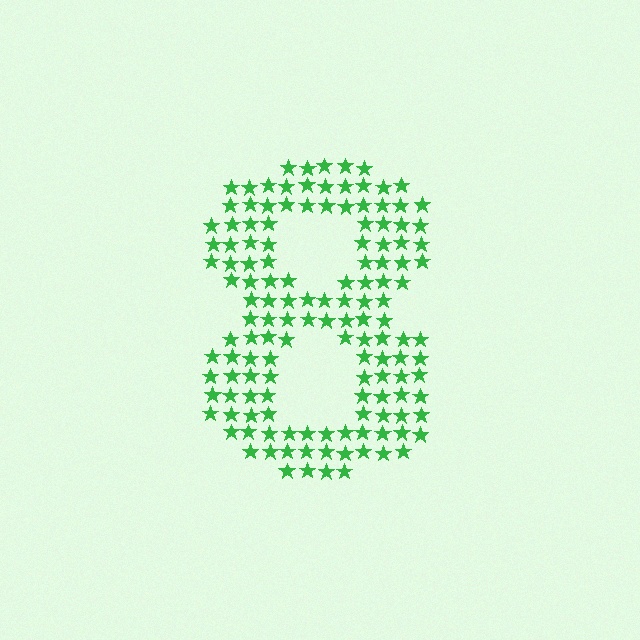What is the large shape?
The large shape is the digit 8.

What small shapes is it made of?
It is made of small stars.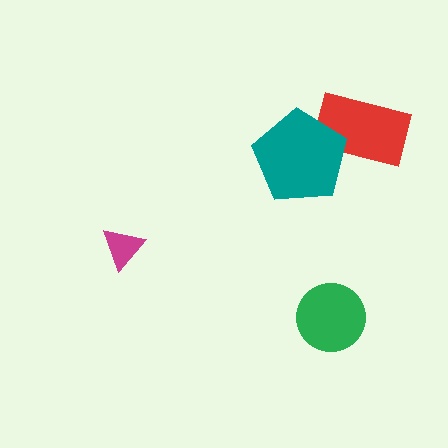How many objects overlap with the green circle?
0 objects overlap with the green circle.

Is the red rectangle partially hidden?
Yes, it is partially covered by another shape.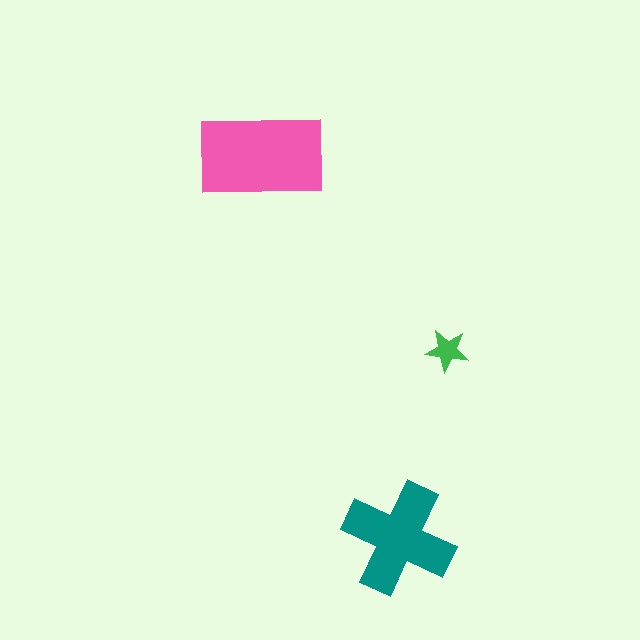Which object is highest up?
The pink rectangle is topmost.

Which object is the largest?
The pink rectangle.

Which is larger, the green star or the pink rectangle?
The pink rectangle.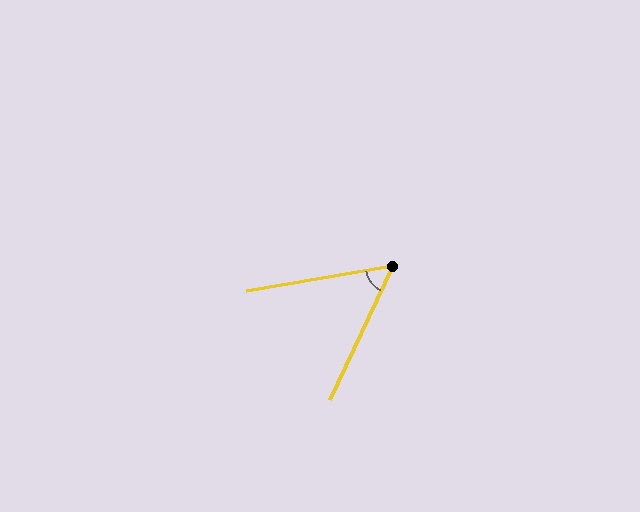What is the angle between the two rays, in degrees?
Approximately 55 degrees.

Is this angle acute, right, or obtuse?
It is acute.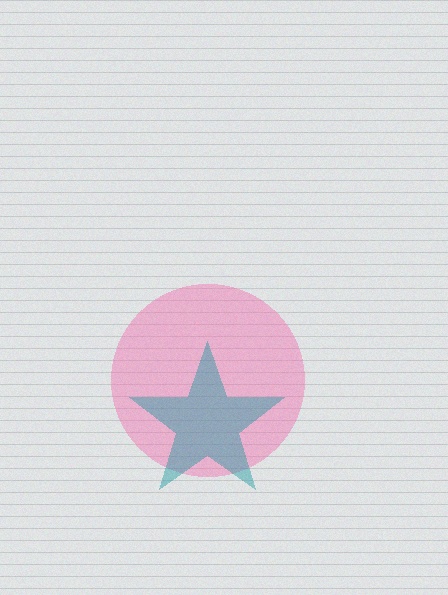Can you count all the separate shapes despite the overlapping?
Yes, there are 2 separate shapes.